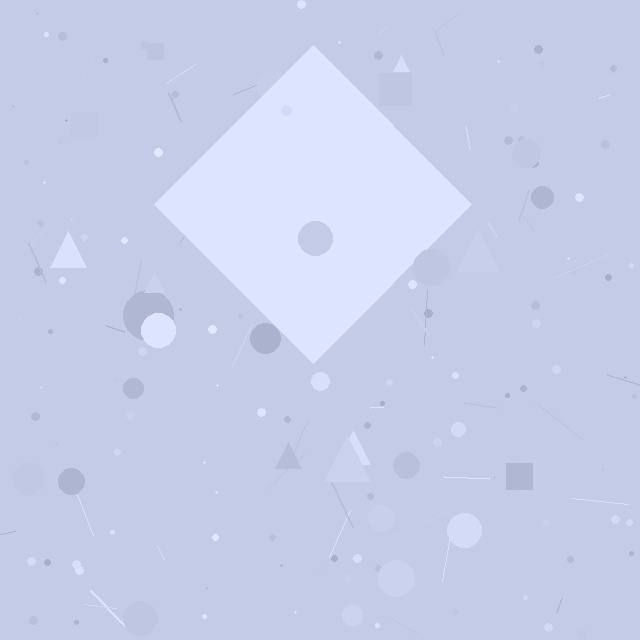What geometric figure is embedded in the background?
A diamond is embedded in the background.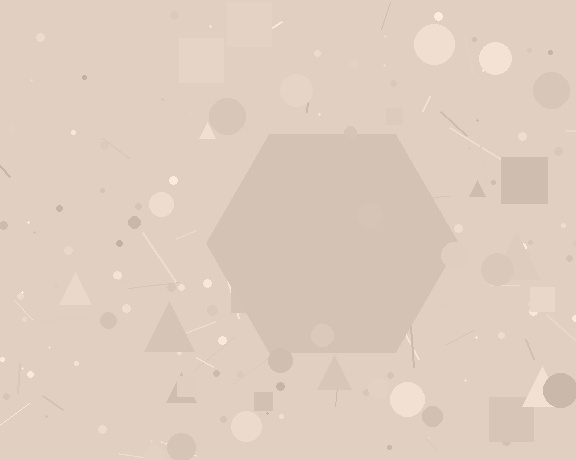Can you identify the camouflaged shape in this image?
The camouflaged shape is a hexagon.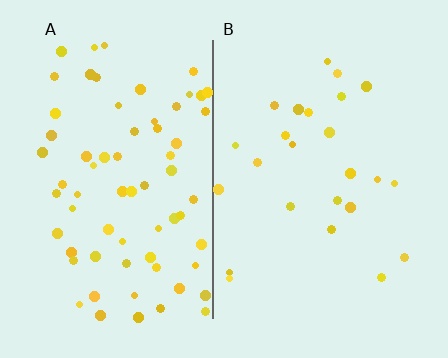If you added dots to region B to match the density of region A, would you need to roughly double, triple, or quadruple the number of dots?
Approximately triple.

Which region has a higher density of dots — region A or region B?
A (the left).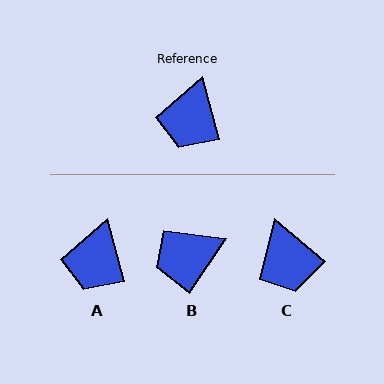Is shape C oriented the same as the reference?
No, it is off by about 35 degrees.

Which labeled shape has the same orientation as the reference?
A.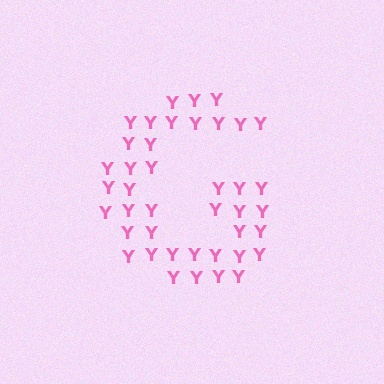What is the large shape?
The large shape is the letter G.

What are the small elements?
The small elements are letter Y's.